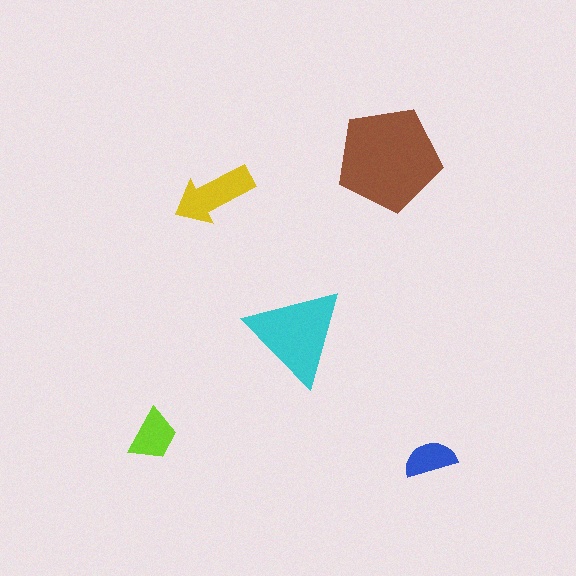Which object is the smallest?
The blue semicircle.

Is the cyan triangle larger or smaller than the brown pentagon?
Smaller.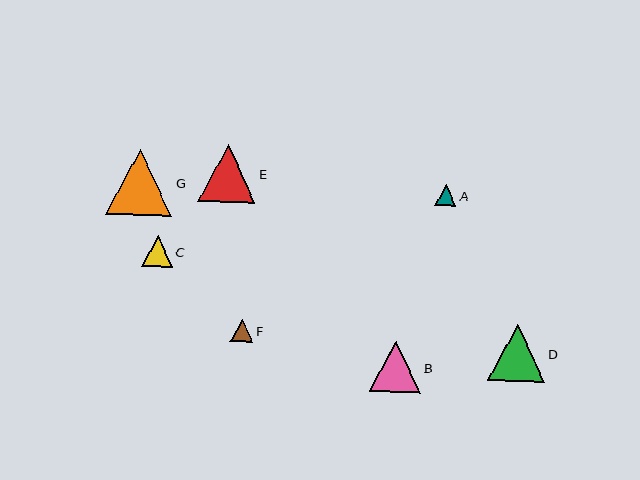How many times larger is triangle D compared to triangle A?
Triangle D is approximately 2.7 times the size of triangle A.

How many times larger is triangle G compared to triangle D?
Triangle G is approximately 1.2 times the size of triangle D.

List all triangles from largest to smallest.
From largest to smallest: G, E, D, B, C, F, A.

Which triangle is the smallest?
Triangle A is the smallest with a size of approximately 21 pixels.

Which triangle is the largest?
Triangle G is the largest with a size of approximately 66 pixels.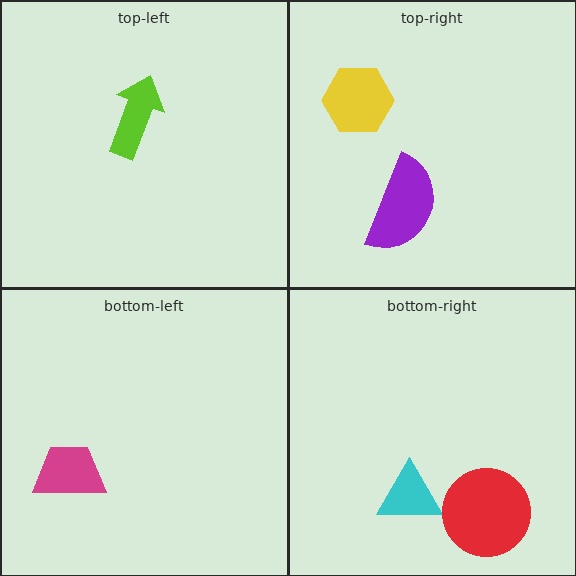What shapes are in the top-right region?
The yellow hexagon, the purple semicircle.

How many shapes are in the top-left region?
1.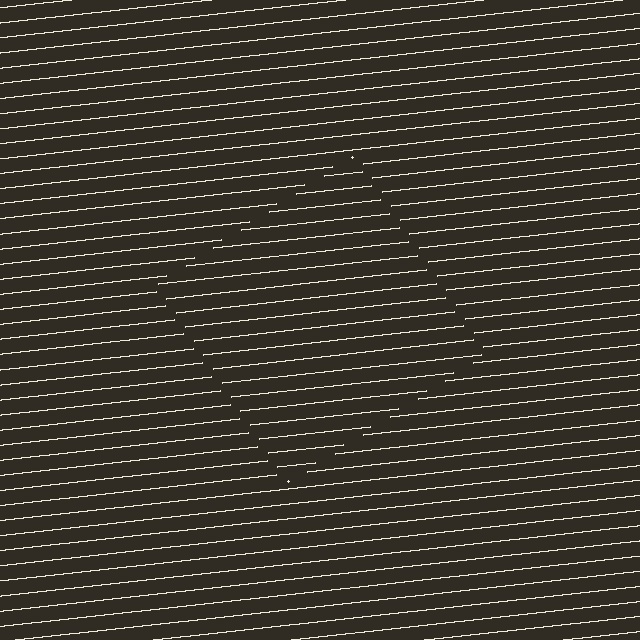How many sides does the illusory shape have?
4 sides — the line-ends trace a square.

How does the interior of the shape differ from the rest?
The interior of the shape contains the same grating, shifted by half a period — the contour is defined by the phase discontinuity where line-ends from the inner and outer gratings abut.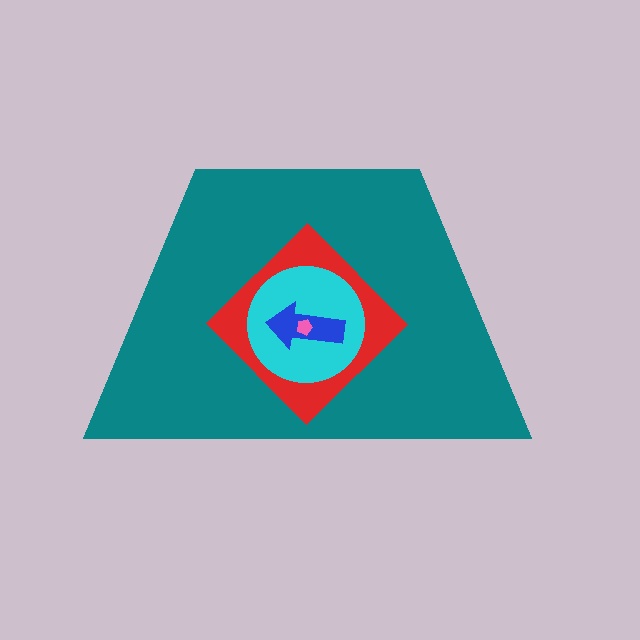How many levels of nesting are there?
5.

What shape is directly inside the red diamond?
The cyan circle.